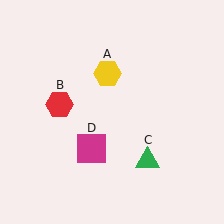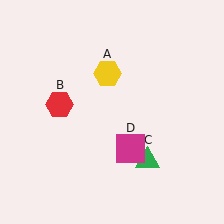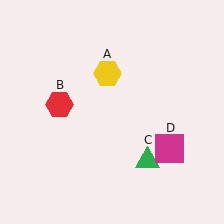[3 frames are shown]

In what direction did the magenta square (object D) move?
The magenta square (object D) moved right.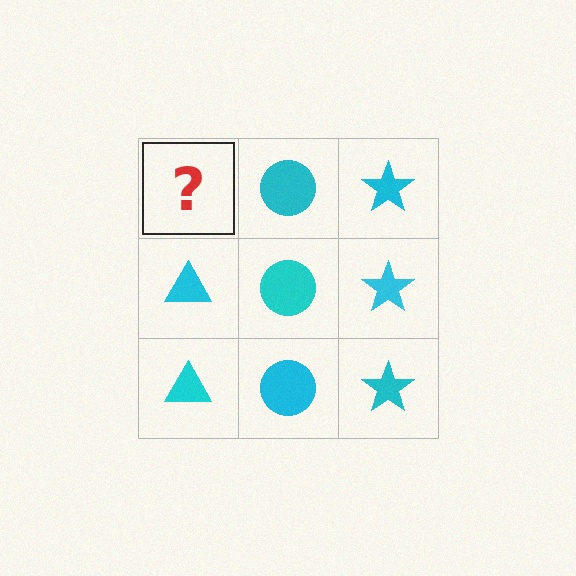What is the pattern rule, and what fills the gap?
The rule is that each column has a consistent shape. The gap should be filled with a cyan triangle.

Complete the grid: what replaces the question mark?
The question mark should be replaced with a cyan triangle.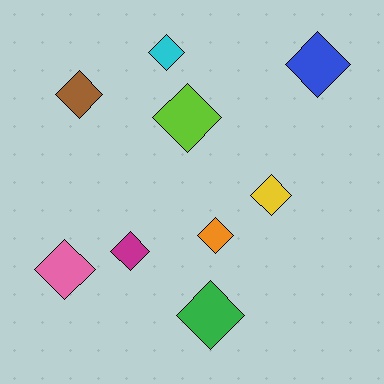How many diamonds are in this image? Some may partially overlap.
There are 9 diamonds.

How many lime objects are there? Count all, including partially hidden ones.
There is 1 lime object.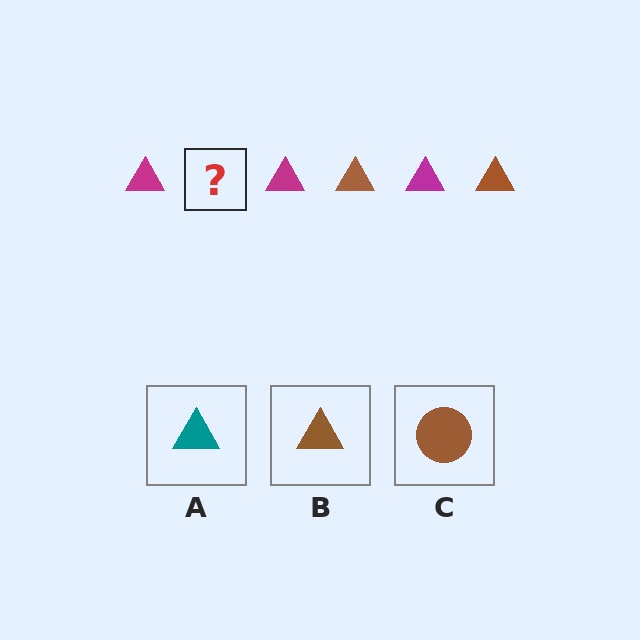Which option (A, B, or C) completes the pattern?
B.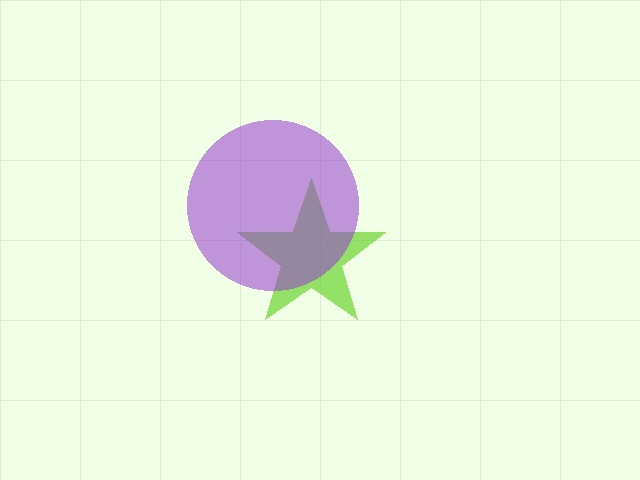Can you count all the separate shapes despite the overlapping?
Yes, there are 2 separate shapes.